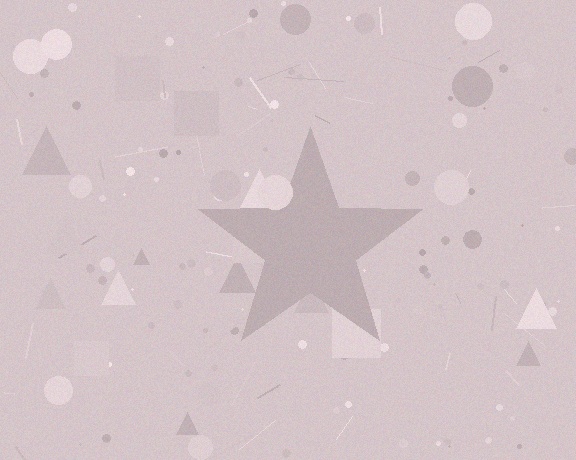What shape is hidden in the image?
A star is hidden in the image.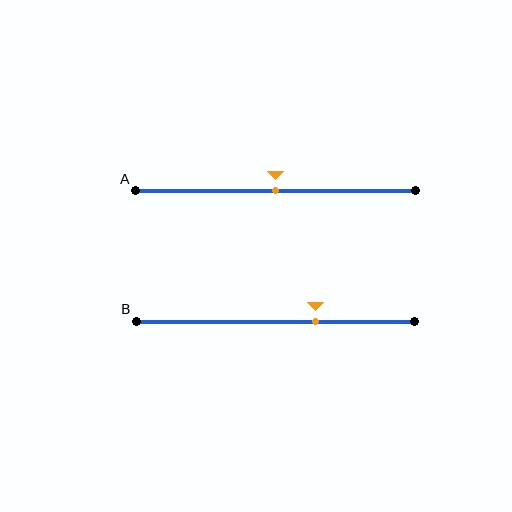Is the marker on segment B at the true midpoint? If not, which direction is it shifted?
No, the marker on segment B is shifted to the right by about 14% of the segment length.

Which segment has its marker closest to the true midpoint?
Segment A has its marker closest to the true midpoint.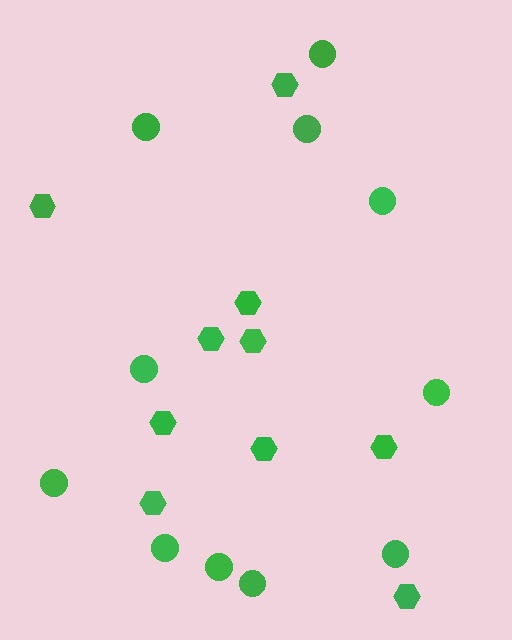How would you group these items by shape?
There are 2 groups: one group of circles (11) and one group of hexagons (10).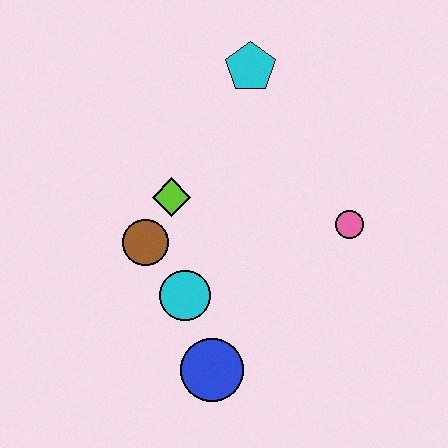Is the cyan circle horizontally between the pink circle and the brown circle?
Yes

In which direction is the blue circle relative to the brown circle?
The blue circle is below the brown circle.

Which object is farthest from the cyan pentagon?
The blue circle is farthest from the cyan pentagon.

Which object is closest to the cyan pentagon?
The lime diamond is closest to the cyan pentagon.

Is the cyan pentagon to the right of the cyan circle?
Yes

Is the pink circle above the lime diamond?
No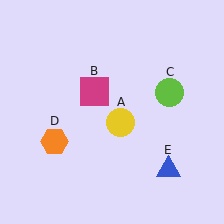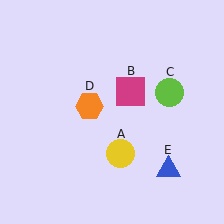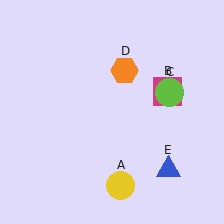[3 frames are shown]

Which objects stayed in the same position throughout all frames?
Lime circle (object C) and blue triangle (object E) remained stationary.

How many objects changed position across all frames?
3 objects changed position: yellow circle (object A), magenta square (object B), orange hexagon (object D).